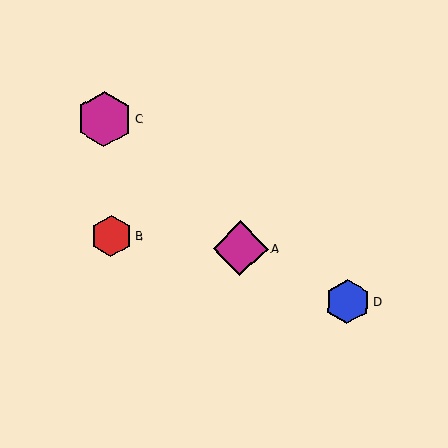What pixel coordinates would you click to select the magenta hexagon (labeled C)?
Click at (104, 119) to select the magenta hexagon C.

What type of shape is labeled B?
Shape B is a red hexagon.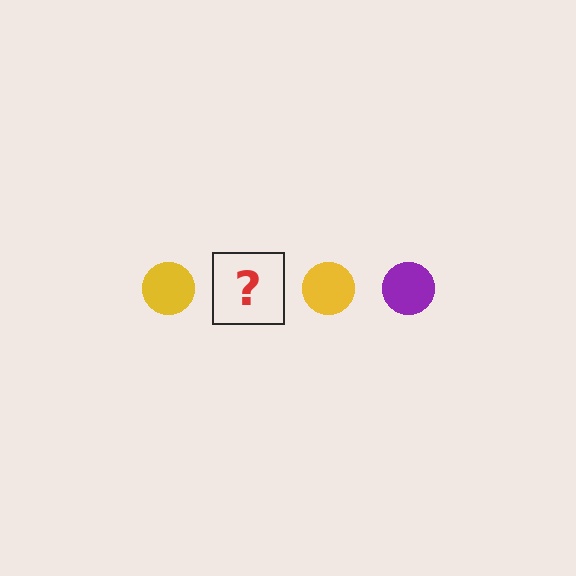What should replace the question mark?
The question mark should be replaced with a purple circle.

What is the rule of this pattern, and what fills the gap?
The rule is that the pattern cycles through yellow, purple circles. The gap should be filled with a purple circle.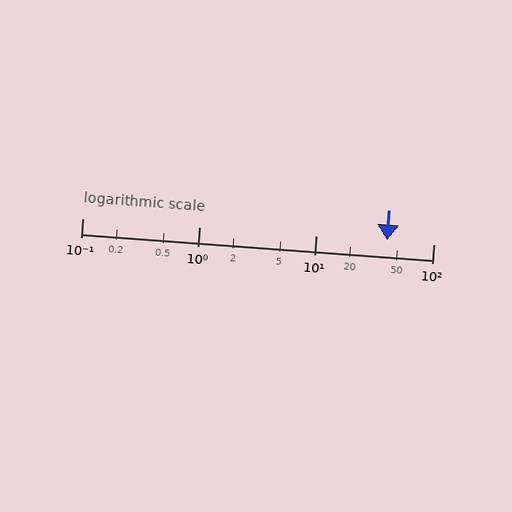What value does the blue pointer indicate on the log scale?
The pointer indicates approximately 40.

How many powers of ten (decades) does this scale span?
The scale spans 3 decades, from 0.1 to 100.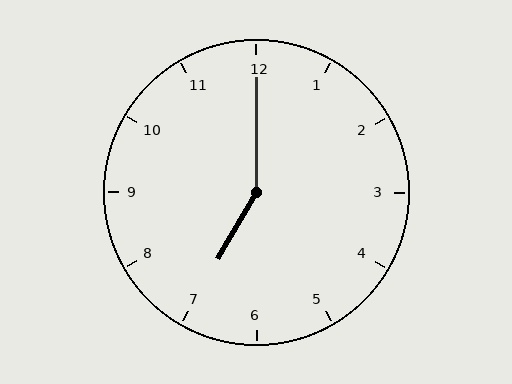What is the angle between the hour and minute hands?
Approximately 150 degrees.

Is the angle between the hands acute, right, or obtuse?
It is obtuse.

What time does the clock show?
7:00.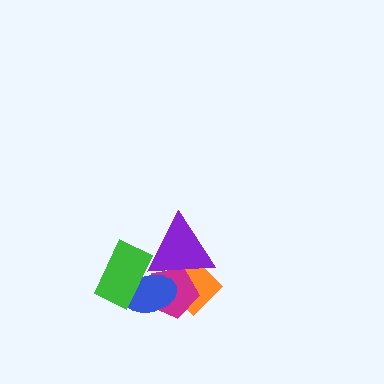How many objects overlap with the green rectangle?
1 object overlaps with the green rectangle.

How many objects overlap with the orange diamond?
3 objects overlap with the orange diamond.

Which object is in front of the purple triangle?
The blue ellipse is in front of the purple triangle.